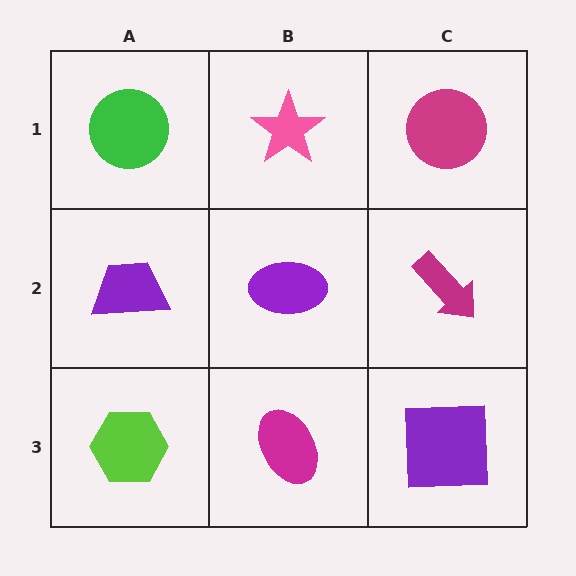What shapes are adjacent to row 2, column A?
A green circle (row 1, column A), a lime hexagon (row 3, column A), a purple ellipse (row 2, column B).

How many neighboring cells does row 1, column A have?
2.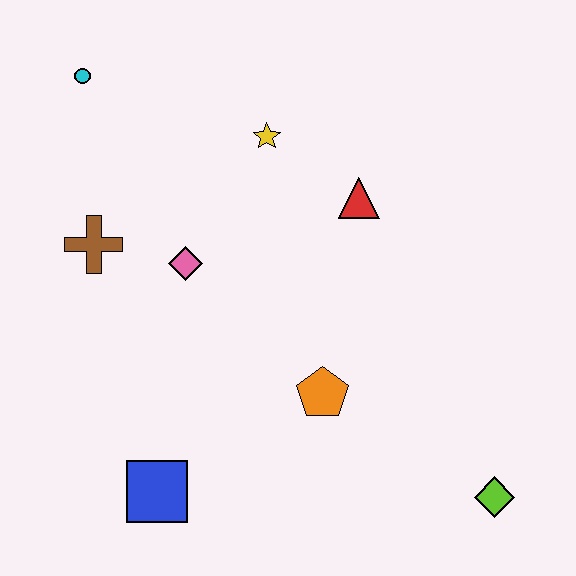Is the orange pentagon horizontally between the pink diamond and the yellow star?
No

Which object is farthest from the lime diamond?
The cyan circle is farthest from the lime diamond.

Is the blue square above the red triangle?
No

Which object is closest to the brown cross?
The pink diamond is closest to the brown cross.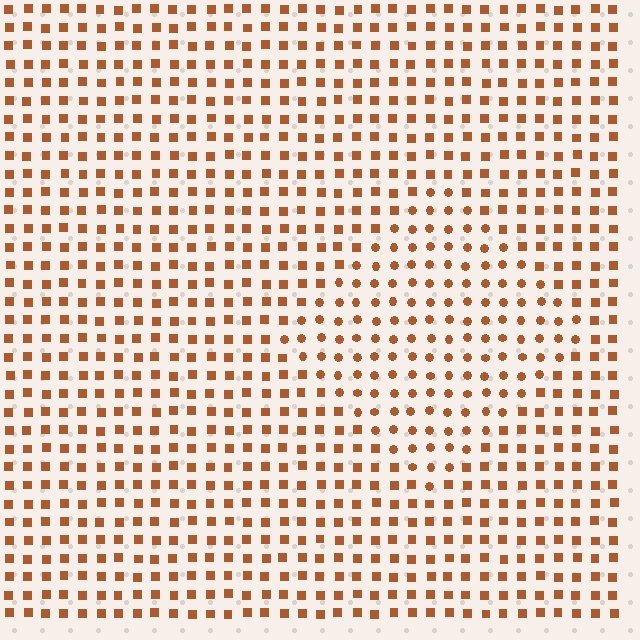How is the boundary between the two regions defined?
The boundary is defined by a change in element shape: circles inside vs. squares outside. All elements share the same color and spacing.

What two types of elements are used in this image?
The image uses circles inside the diamond region and squares outside it.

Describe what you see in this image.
The image is filled with small brown elements arranged in a uniform grid. A diamond-shaped region contains circles, while the surrounding area contains squares. The boundary is defined purely by the change in element shape.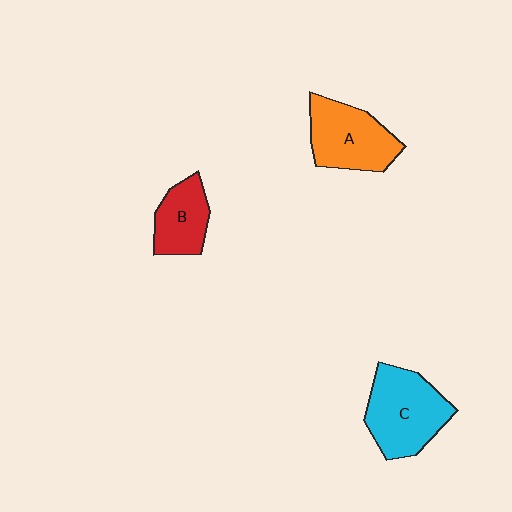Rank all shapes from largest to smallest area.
From largest to smallest: C (cyan), A (orange), B (red).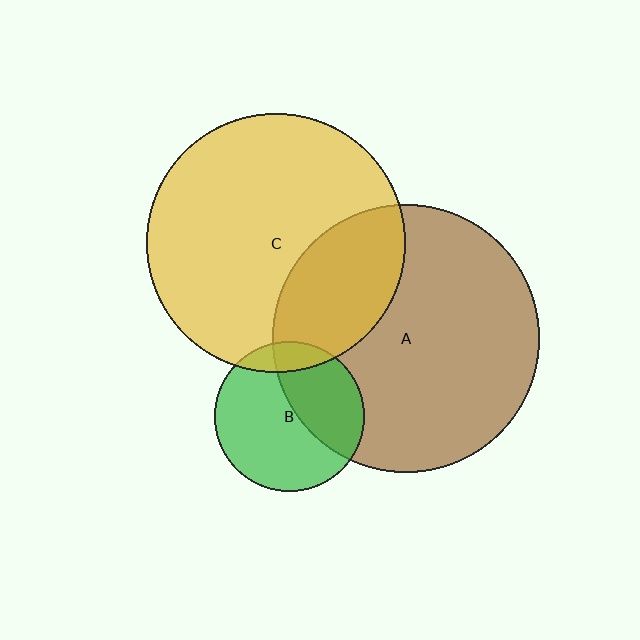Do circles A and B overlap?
Yes.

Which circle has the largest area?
Circle A (brown).